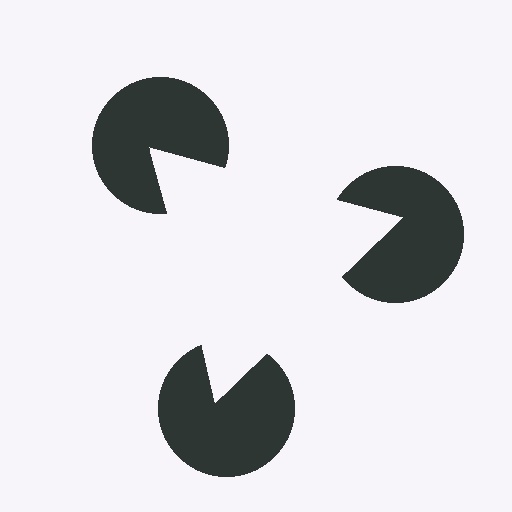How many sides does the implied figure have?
3 sides.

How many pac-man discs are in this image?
There are 3 — one at each vertex of the illusory triangle.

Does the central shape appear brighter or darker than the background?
It typically appears slightly brighter than the background, even though no actual brightness change is drawn.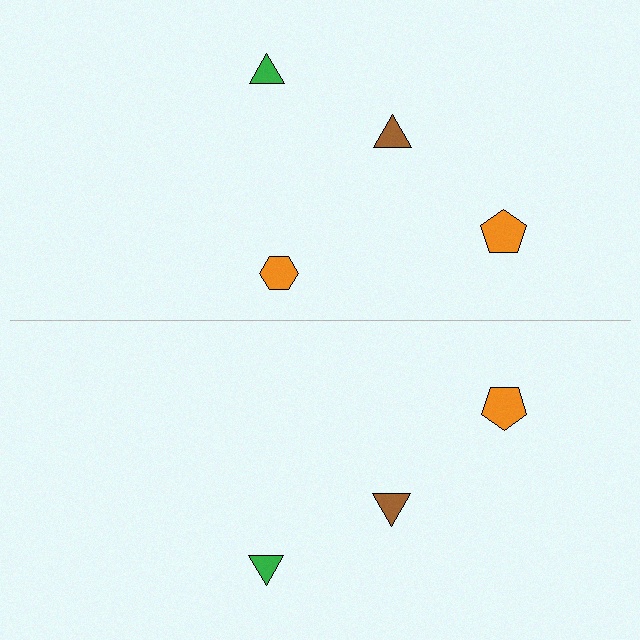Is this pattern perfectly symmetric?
No, the pattern is not perfectly symmetric. A orange hexagon is missing from the bottom side.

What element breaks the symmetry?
A orange hexagon is missing from the bottom side.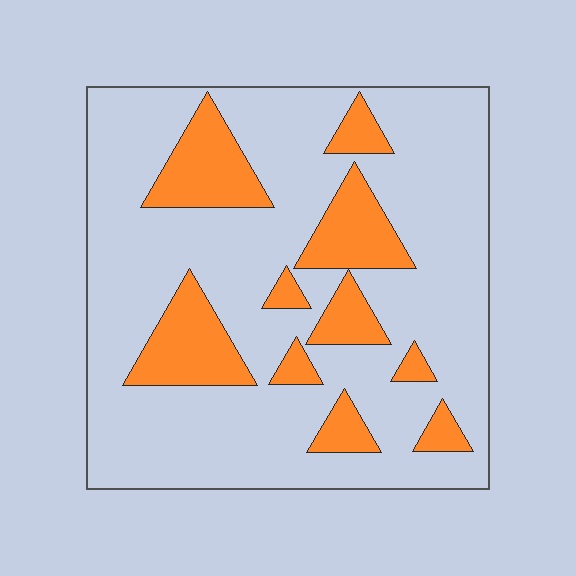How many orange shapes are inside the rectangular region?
10.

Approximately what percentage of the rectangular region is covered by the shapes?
Approximately 20%.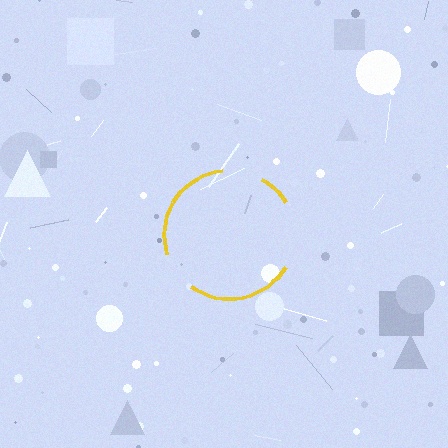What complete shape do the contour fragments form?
The contour fragments form a circle.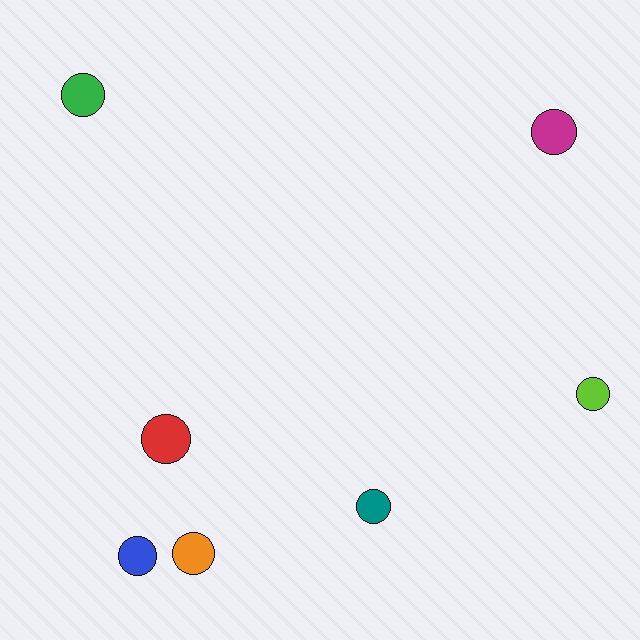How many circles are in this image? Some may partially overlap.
There are 7 circles.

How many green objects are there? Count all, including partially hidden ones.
There is 1 green object.